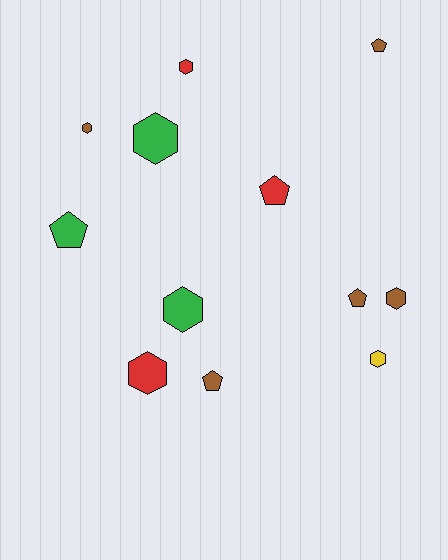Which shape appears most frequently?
Hexagon, with 7 objects.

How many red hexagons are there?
There are 2 red hexagons.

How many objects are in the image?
There are 12 objects.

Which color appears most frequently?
Brown, with 5 objects.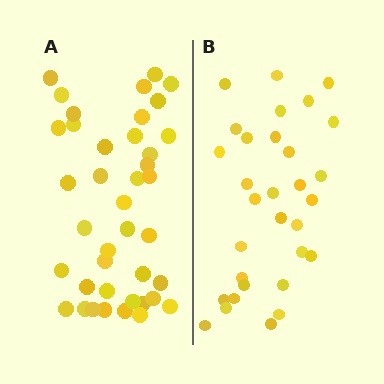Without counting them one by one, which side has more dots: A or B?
Region A (the left region) has more dots.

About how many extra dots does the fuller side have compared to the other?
Region A has roughly 8 or so more dots than region B.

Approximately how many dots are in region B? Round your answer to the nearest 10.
About 30 dots. (The exact count is 31, which rounds to 30.)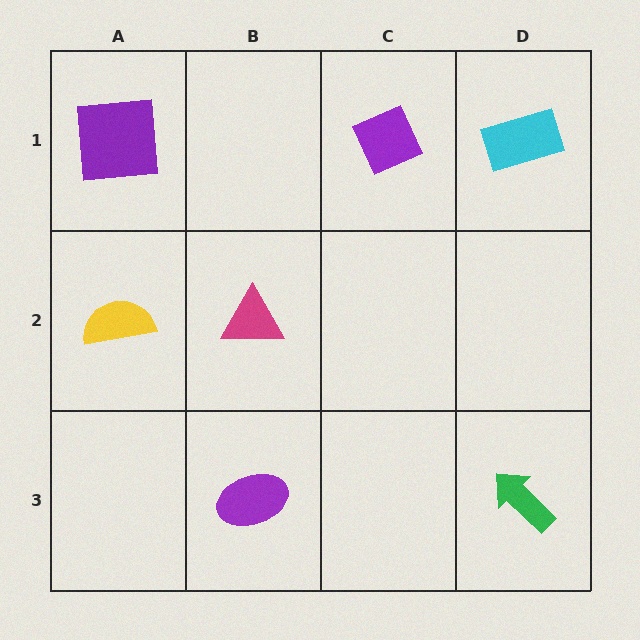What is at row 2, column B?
A magenta triangle.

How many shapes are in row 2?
2 shapes.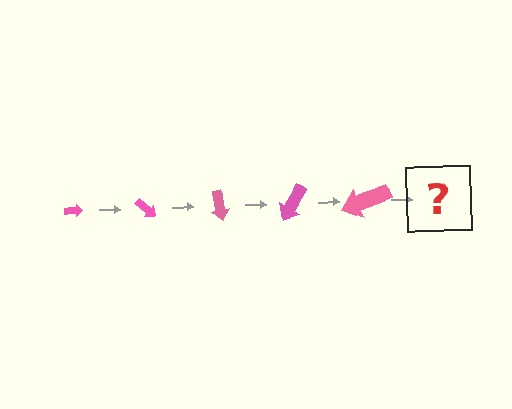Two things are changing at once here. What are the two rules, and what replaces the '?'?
The two rules are that the arrow grows larger each step and it rotates 40 degrees each step. The '?' should be an arrow, larger than the previous one and rotated 200 degrees from the start.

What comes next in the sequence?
The next element should be an arrow, larger than the previous one and rotated 200 degrees from the start.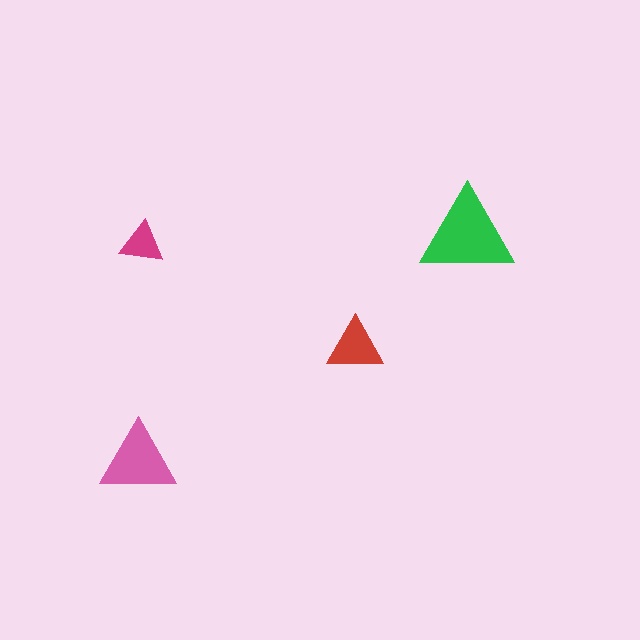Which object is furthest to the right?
The green triangle is rightmost.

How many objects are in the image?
There are 4 objects in the image.